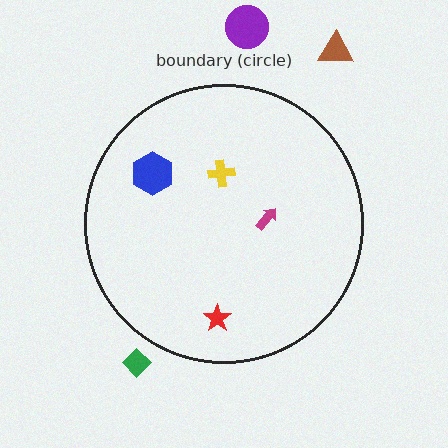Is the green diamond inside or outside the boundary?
Outside.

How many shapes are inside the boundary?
4 inside, 3 outside.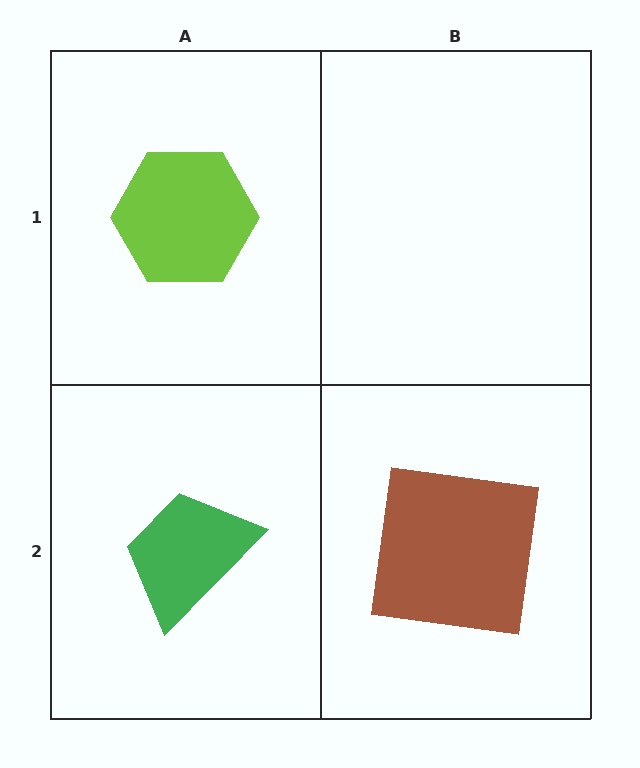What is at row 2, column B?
A brown square.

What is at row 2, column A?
A green trapezoid.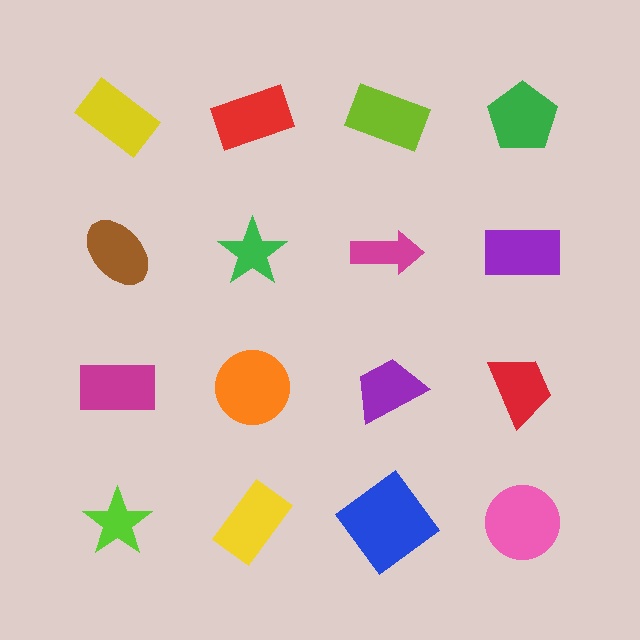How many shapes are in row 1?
4 shapes.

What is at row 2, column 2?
A green star.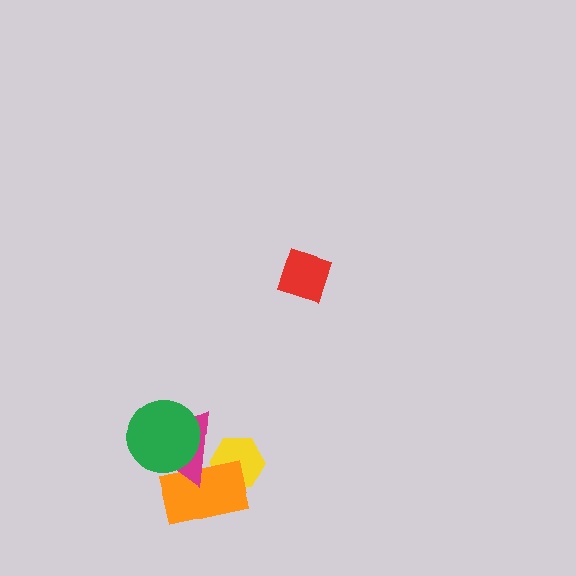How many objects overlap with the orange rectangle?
2 objects overlap with the orange rectangle.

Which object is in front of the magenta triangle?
The green circle is in front of the magenta triangle.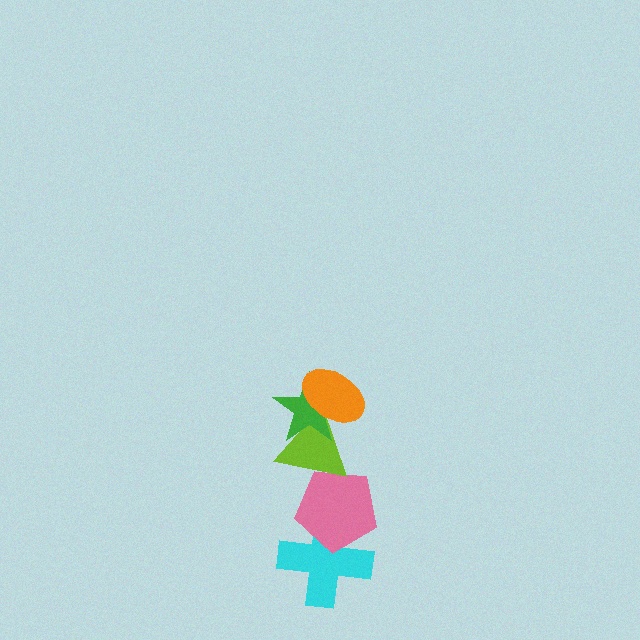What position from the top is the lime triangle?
The lime triangle is 3rd from the top.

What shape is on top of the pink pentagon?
The lime triangle is on top of the pink pentagon.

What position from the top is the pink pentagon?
The pink pentagon is 4th from the top.